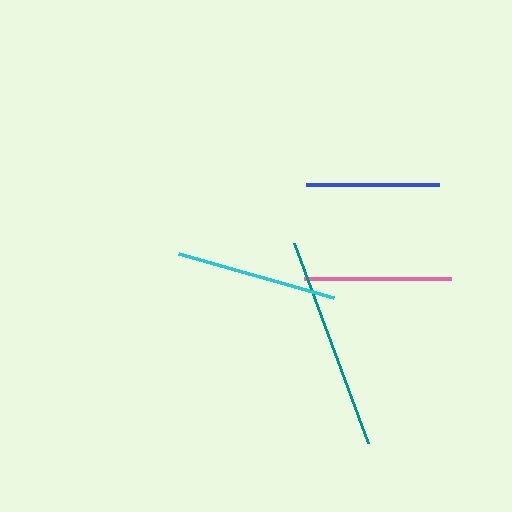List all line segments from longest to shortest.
From longest to shortest: teal, cyan, pink, blue.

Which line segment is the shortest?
The blue line is the shortest at approximately 133 pixels.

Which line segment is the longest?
The teal line is the longest at approximately 213 pixels.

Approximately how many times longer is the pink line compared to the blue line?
The pink line is approximately 1.1 times the length of the blue line.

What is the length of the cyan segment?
The cyan segment is approximately 161 pixels long.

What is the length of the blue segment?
The blue segment is approximately 133 pixels long.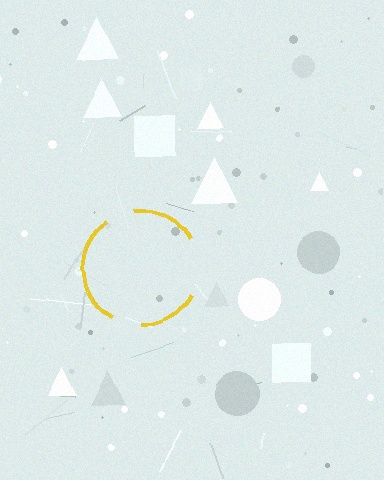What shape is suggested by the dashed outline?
The dashed outline suggests a circle.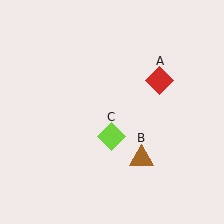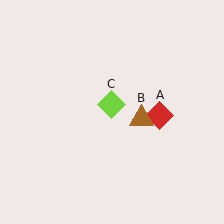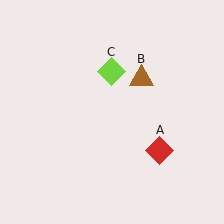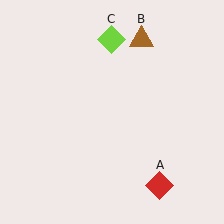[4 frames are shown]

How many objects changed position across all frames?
3 objects changed position: red diamond (object A), brown triangle (object B), lime diamond (object C).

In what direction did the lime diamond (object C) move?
The lime diamond (object C) moved up.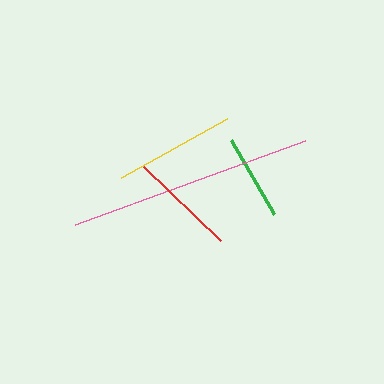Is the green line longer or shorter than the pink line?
The pink line is longer than the green line.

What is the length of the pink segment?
The pink segment is approximately 245 pixels long.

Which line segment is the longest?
The pink line is the longest at approximately 245 pixels.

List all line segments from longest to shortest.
From longest to shortest: pink, yellow, red, green.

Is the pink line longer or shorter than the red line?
The pink line is longer than the red line.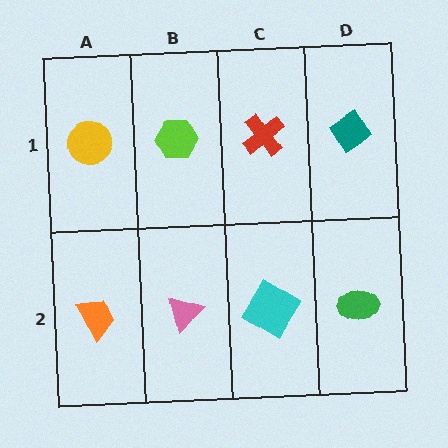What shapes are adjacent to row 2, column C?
A red cross (row 1, column C), a pink triangle (row 2, column B), a green ellipse (row 2, column D).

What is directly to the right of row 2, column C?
A green ellipse.